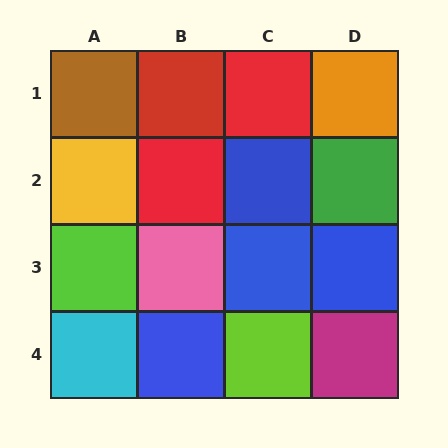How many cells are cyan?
1 cell is cyan.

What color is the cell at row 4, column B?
Blue.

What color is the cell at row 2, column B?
Red.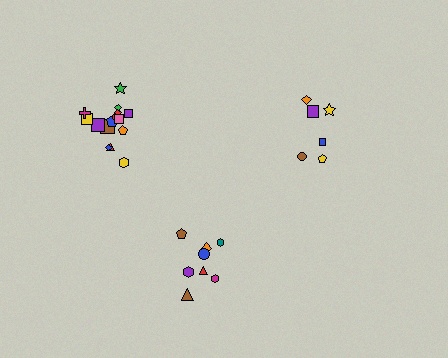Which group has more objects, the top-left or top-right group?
The top-left group.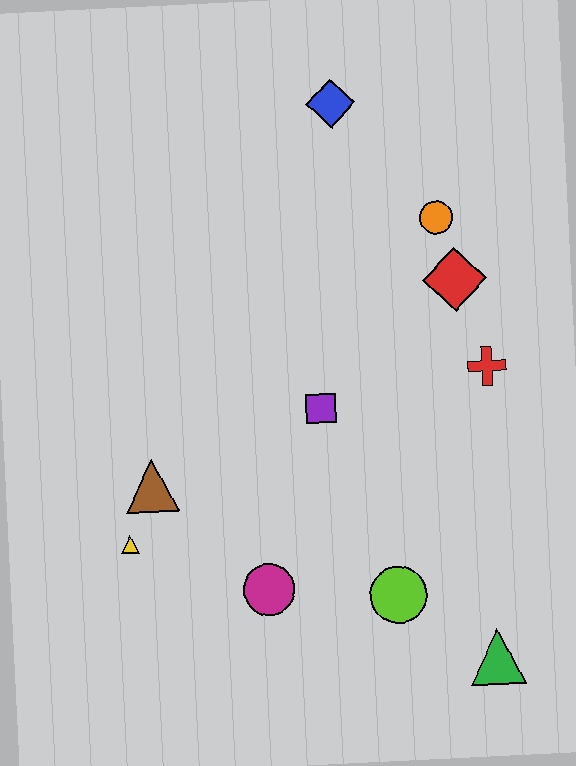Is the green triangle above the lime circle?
No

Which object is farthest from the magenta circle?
The blue diamond is farthest from the magenta circle.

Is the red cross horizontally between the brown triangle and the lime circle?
No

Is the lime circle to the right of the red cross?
No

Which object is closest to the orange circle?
The red diamond is closest to the orange circle.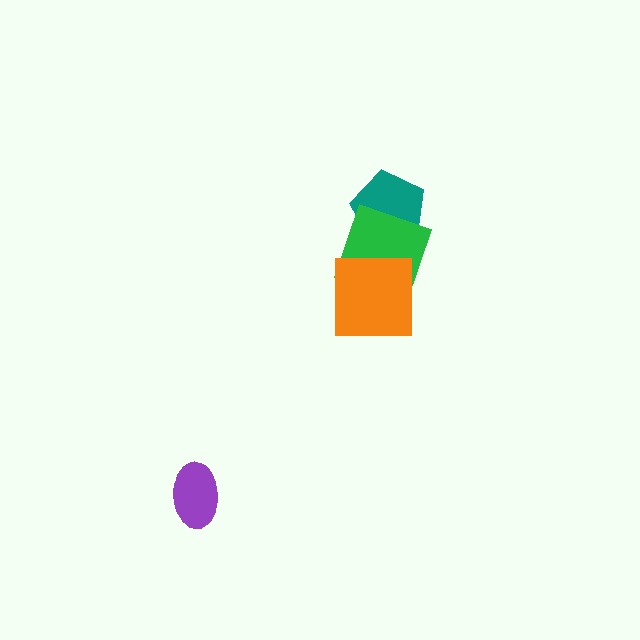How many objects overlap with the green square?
2 objects overlap with the green square.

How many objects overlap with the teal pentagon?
1 object overlaps with the teal pentagon.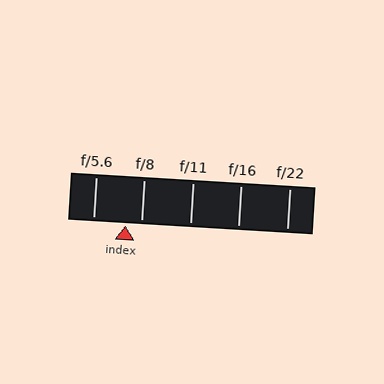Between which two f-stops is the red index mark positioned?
The index mark is between f/5.6 and f/8.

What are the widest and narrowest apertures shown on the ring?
The widest aperture shown is f/5.6 and the narrowest is f/22.